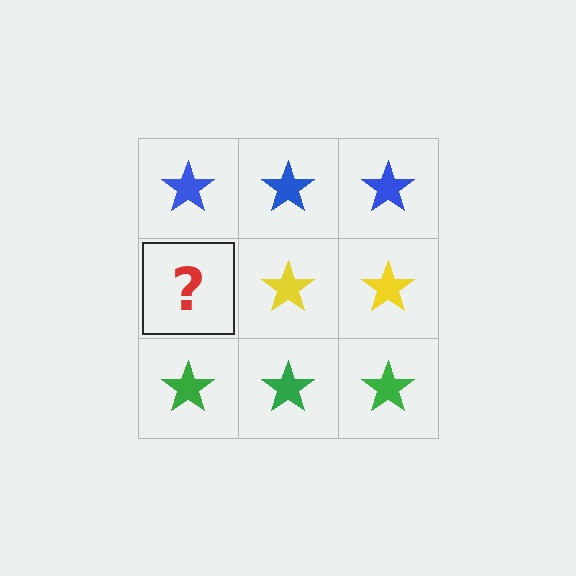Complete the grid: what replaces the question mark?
The question mark should be replaced with a yellow star.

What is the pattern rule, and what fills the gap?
The rule is that each row has a consistent color. The gap should be filled with a yellow star.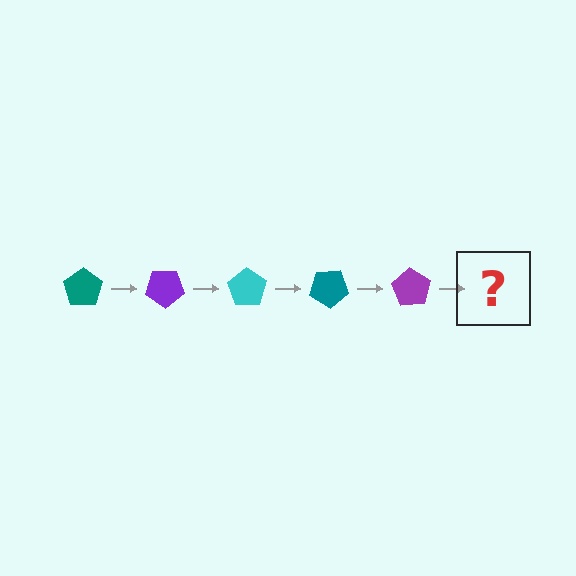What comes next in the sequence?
The next element should be a cyan pentagon, rotated 175 degrees from the start.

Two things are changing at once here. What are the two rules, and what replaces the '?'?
The two rules are that it rotates 35 degrees each step and the color cycles through teal, purple, and cyan. The '?' should be a cyan pentagon, rotated 175 degrees from the start.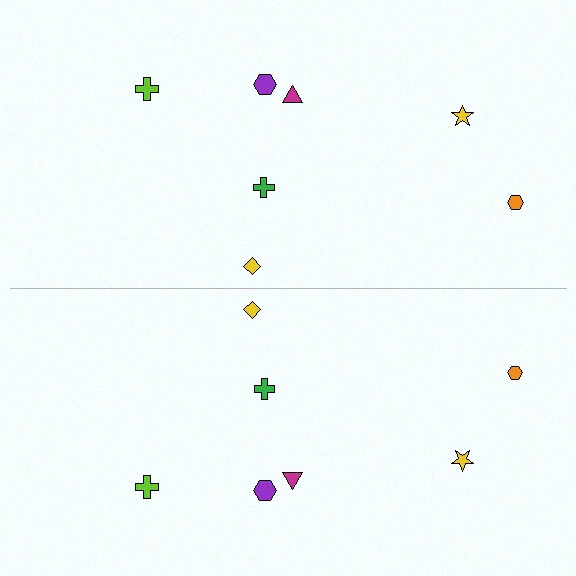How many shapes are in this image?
There are 14 shapes in this image.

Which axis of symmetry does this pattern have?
The pattern has a horizontal axis of symmetry running through the center of the image.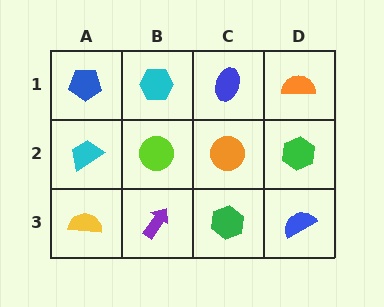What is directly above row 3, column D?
A green hexagon.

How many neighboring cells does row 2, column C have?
4.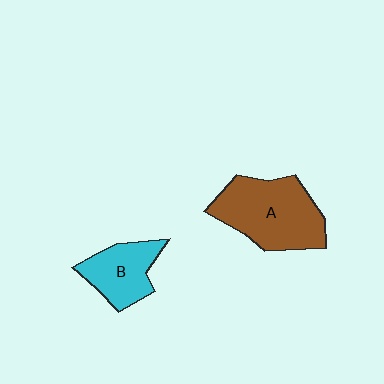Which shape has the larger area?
Shape A (brown).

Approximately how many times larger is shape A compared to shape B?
Approximately 1.7 times.